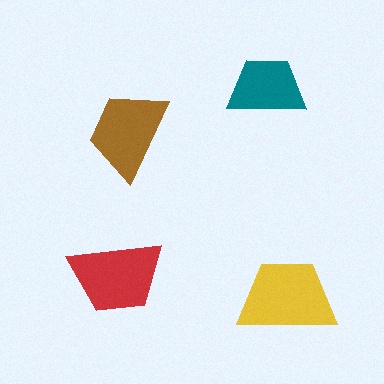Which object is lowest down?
The yellow trapezoid is bottommost.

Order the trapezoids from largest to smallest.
the yellow one, the red one, the brown one, the teal one.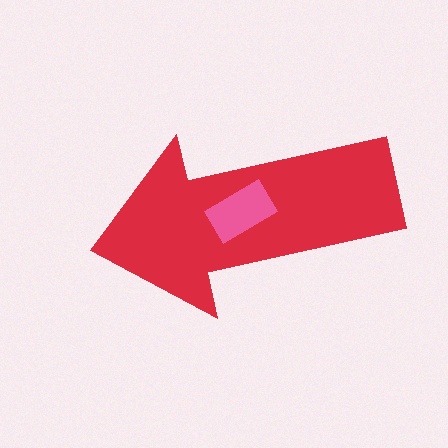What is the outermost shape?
The red arrow.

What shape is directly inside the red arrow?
The pink rectangle.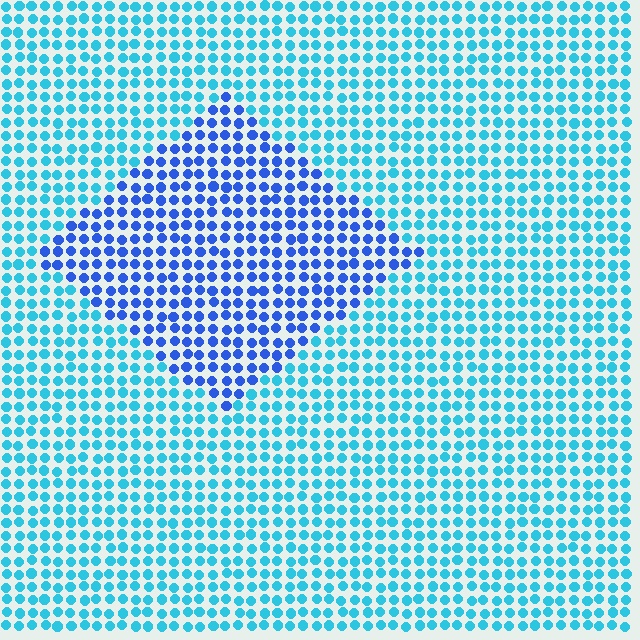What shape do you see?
I see a diamond.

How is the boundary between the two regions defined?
The boundary is defined purely by a slight shift in hue (about 36 degrees). Spacing, size, and orientation are identical on both sides.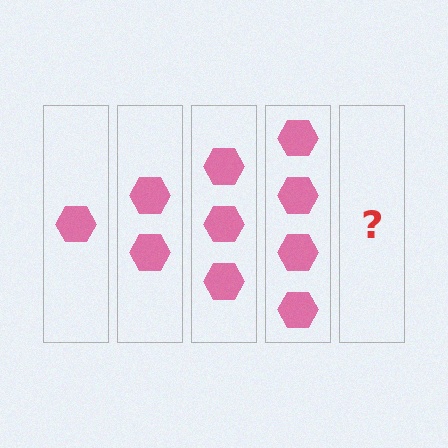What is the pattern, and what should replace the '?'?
The pattern is that each step adds one more hexagon. The '?' should be 5 hexagons.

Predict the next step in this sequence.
The next step is 5 hexagons.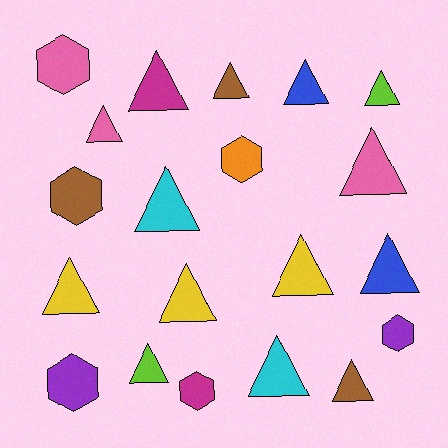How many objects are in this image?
There are 20 objects.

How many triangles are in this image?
There are 14 triangles.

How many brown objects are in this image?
There are 3 brown objects.